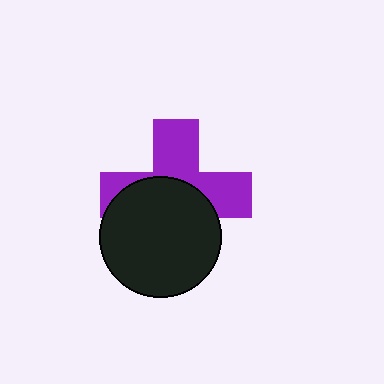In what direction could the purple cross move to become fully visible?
The purple cross could move up. That would shift it out from behind the black circle entirely.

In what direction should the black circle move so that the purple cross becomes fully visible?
The black circle should move down. That is the shortest direction to clear the overlap and leave the purple cross fully visible.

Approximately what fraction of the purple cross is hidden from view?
Roughly 50% of the purple cross is hidden behind the black circle.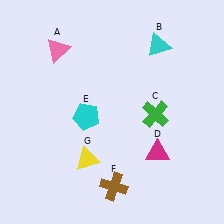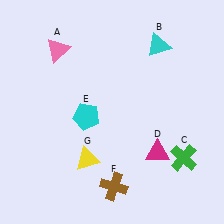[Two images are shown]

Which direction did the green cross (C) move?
The green cross (C) moved down.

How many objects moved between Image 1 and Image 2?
1 object moved between the two images.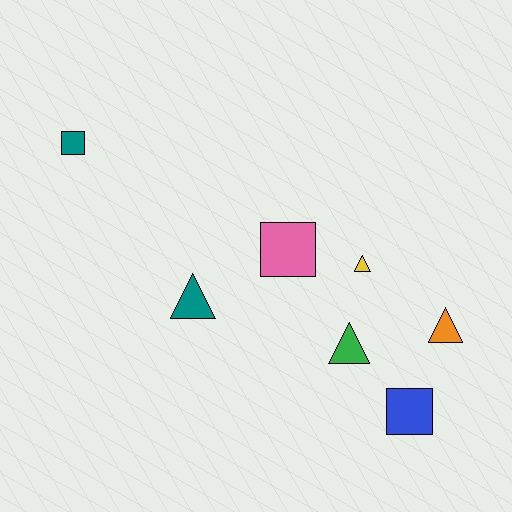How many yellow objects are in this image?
There is 1 yellow object.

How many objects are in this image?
There are 7 objects.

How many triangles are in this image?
There are 4 triangles.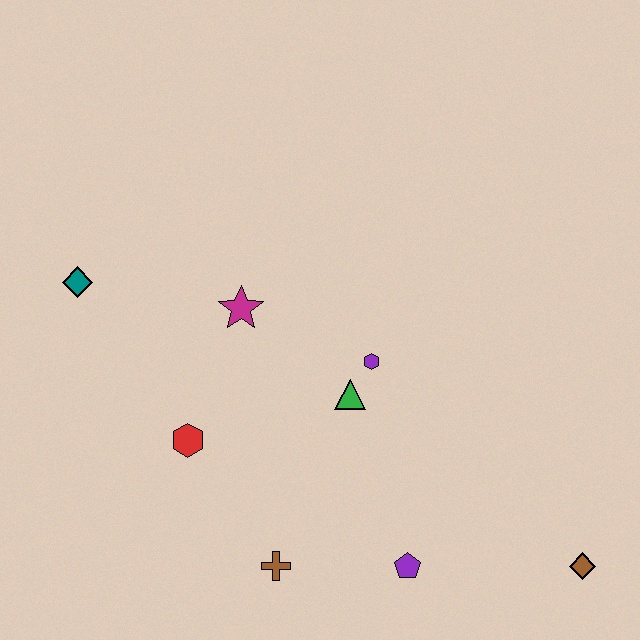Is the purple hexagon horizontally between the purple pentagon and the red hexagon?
Yes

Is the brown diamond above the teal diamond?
No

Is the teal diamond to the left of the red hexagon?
Yes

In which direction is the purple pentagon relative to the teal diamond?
The purple pentagon is to the right of the teal diamond.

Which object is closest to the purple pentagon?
The brown cross is closest to the purple pentagon.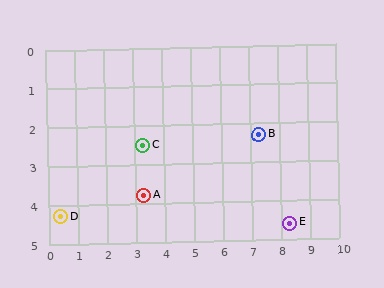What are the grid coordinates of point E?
Point E is at approximately (8.3, 4.6).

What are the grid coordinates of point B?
Point B is at approximately (7.3, 2.3).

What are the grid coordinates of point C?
Point C is at approximately (3.3, 2.5).